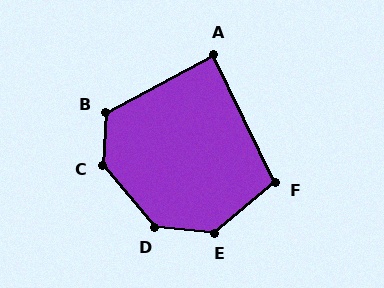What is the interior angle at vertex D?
Approximately 135 degrees (obtuse).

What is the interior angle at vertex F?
Approximately 104 degrees (obtuse).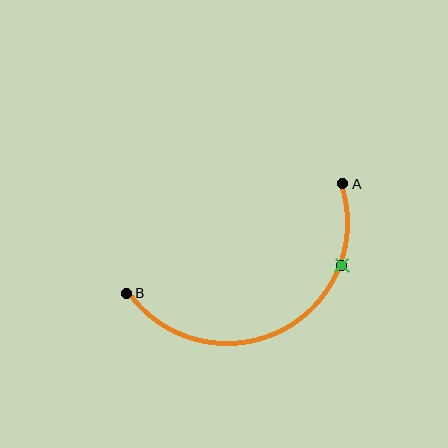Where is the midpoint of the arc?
The arc midpoint is the point on the curve farthest from the straight line joining A and B. It sits below that line.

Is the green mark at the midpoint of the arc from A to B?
No. The green mark lies on the arc but is closer to endpoint A. The arc midpoint would be at the point on the curve equidistant along the arc from both A and B.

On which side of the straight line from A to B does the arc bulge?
The arc bulges below the straight line connecting A and B.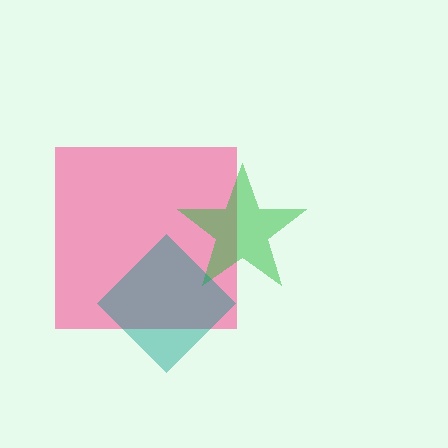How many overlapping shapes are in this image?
There are 3 overlapping shapes in the image.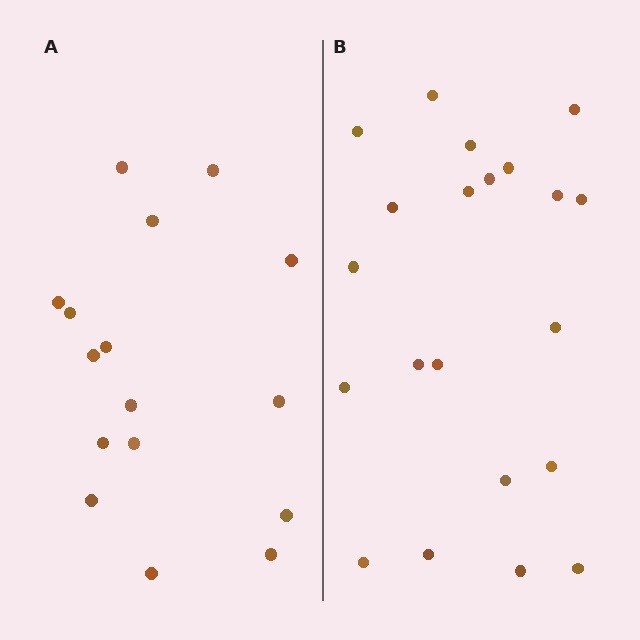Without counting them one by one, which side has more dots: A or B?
Region B (the right region) has more dots.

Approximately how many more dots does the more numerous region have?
Region B has about 5 more dots than region A.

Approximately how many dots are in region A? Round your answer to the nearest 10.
About 20 dots. (The exact count is 16, which rounds to 20.)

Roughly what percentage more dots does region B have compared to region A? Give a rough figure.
About 30% more.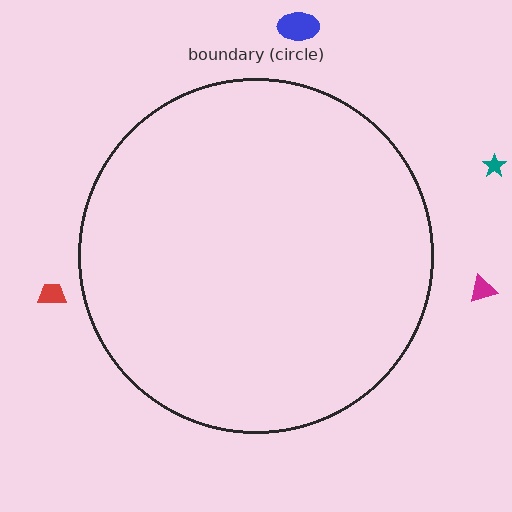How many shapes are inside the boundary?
0 inside, 4 outside.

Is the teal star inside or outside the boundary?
Outside.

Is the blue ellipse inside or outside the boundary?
Outside.